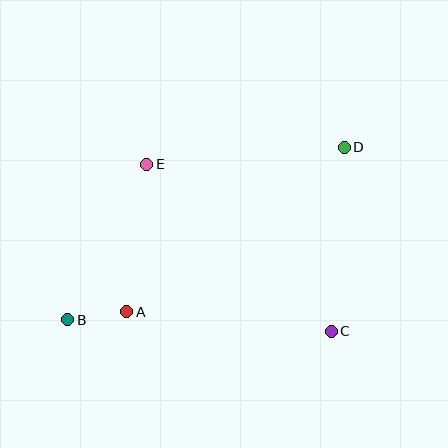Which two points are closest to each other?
Points A and B are closest to each other.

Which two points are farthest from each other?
Points B and D are farthest from each other.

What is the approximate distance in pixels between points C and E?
The distance between C and E is approximately 249 pixels.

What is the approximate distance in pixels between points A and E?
The distance between A and E is approximately 149 pixels.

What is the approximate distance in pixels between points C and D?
The distance between C and D is approximately 184 pixels.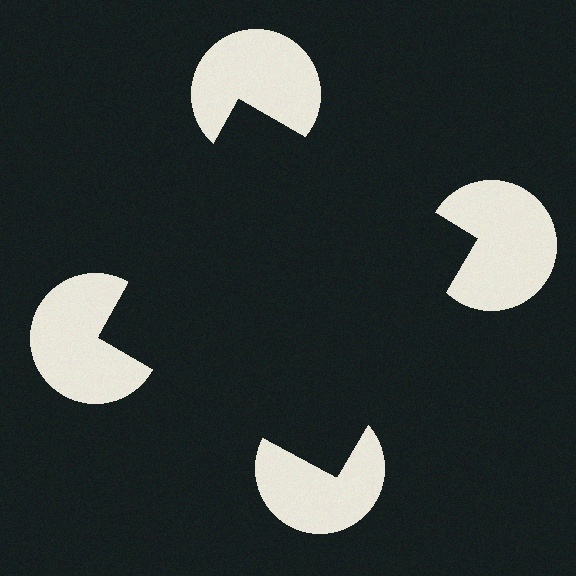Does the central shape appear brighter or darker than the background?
It typically appears slightly darker than the background, even though no actual brightness change is drawn.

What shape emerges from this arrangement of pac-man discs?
An illusory square — its edges are inferred from the aligned wedge cuts in the pac-man discs, not physically drawn.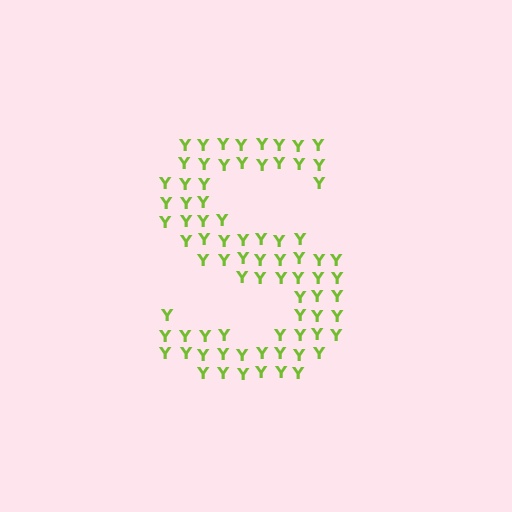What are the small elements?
The small elements are letter Y's.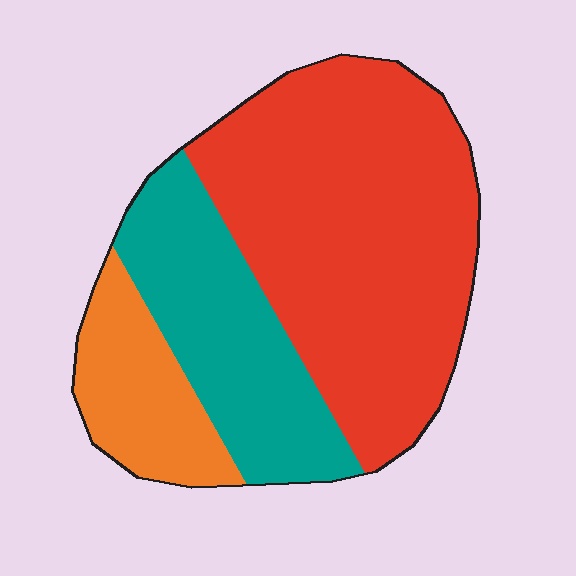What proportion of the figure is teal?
Teal covers 27% of the figure.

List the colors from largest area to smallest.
From largest to smallest: red, teal, orange.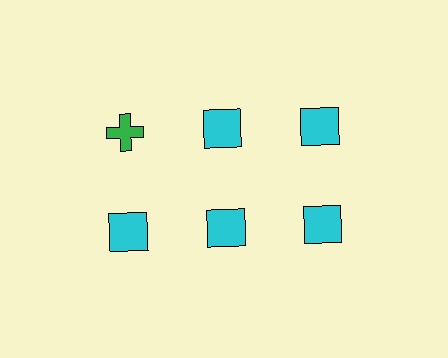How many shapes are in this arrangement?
There are 6 shapes arranged in a grid pattern.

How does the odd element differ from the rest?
It differs in both color (green instead of cyan) and shape (cross instead of square).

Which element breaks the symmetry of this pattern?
The green cross in the top row, leftmost column breaks the symmetry. All other shapes are cyan squares.